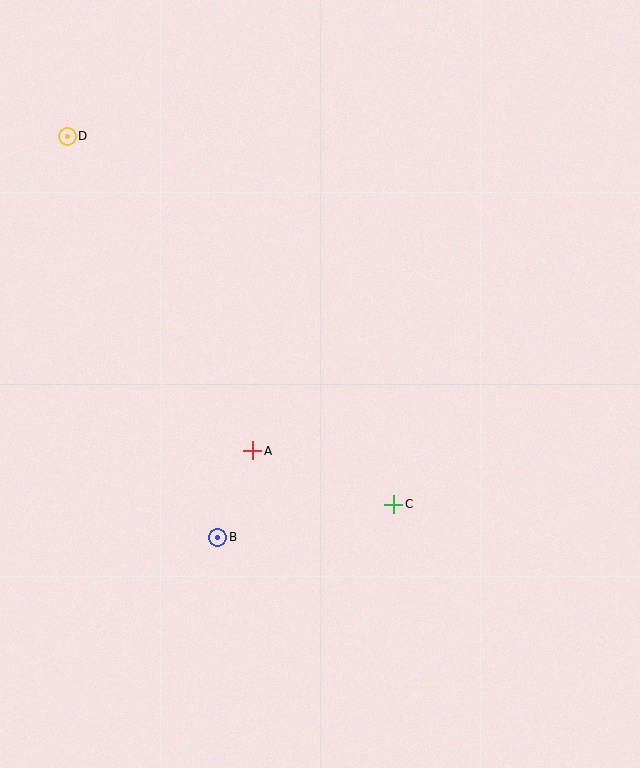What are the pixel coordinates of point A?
Point A is at (253, 451).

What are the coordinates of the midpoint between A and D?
The midpoint between A and D is at (160, 293).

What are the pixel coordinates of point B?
Point B is at (218, 537).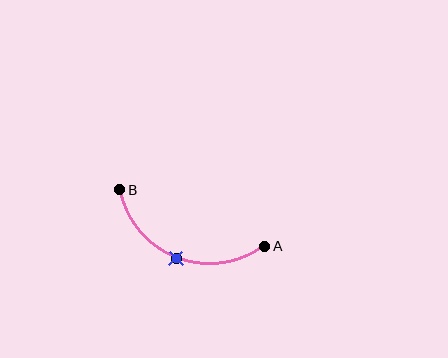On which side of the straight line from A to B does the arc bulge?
The arc bulges below the straight line connecting A and B.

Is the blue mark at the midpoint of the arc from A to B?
Yes. The blue mark lies on the arc at equal arc-length from both A and B — it is the arc midpoint.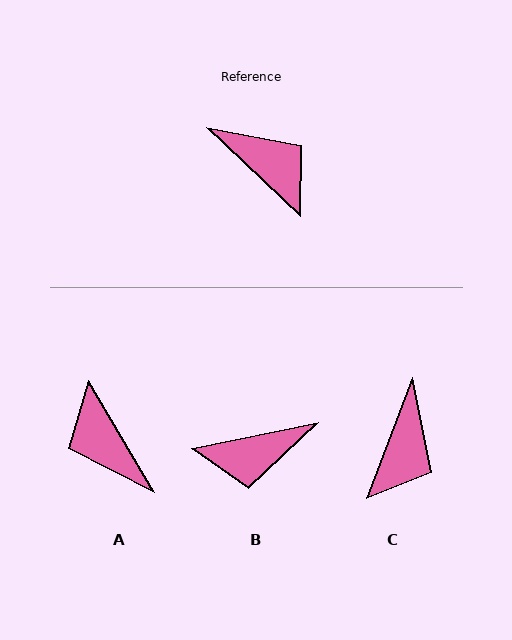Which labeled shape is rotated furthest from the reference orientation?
A, about 164 degrees away.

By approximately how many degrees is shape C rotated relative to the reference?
Approximately 68 degrees clockwise.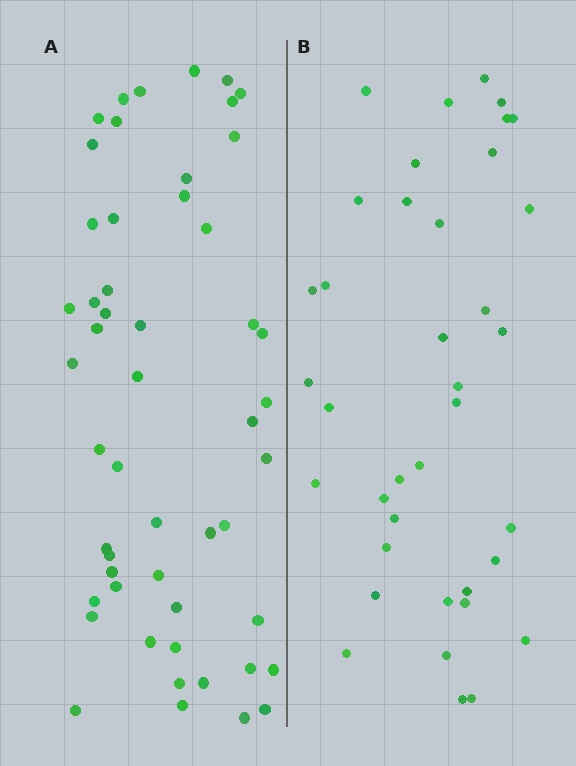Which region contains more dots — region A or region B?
Region A (the left region) has more dots.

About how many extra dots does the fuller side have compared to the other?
Region A has approximately 15 more dots than region B.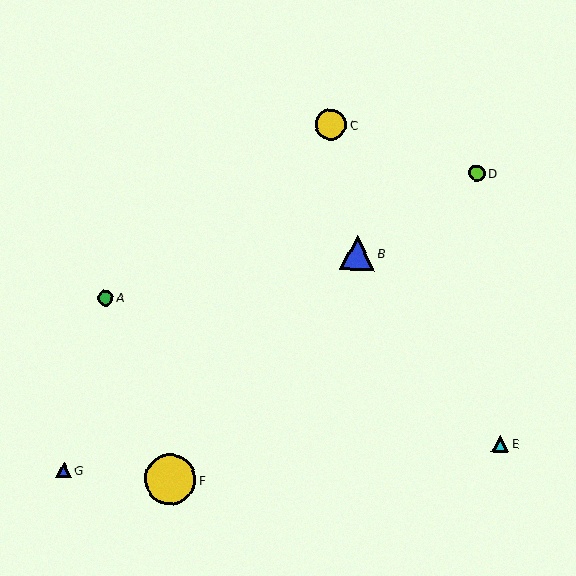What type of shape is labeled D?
Shape D is a lime circle.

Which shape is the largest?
The yellow circle (labeled F) is the largest.